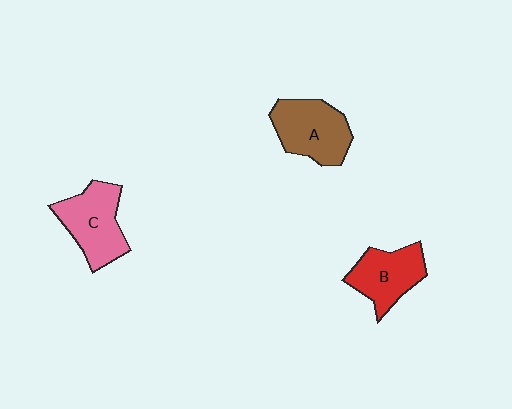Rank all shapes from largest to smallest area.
From largest to smallest: A (brown), C (pink), B (red).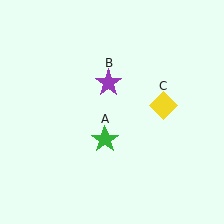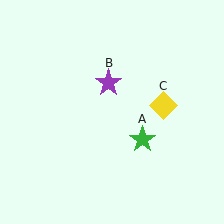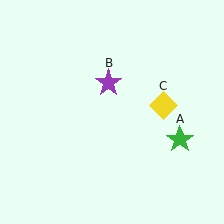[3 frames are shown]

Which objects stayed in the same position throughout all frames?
Purple star (object B) and yellow diamond (object C) remained stationary.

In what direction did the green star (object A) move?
The green star (object A) moved right.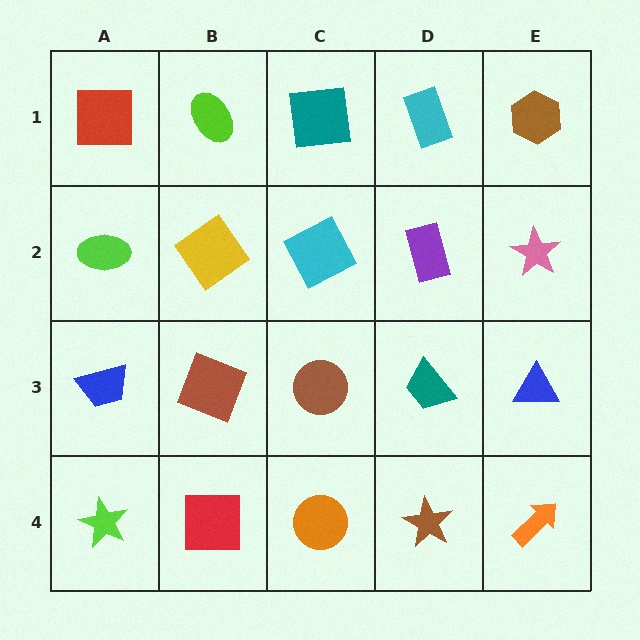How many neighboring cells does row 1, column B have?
3.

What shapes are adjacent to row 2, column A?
A red square (row 1, column A), a blue trapezoid (row 3, column A), a yellow diamond (row 2, column B).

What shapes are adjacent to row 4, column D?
A teal trapezoid (row 3, column D), an orange circle (row 4, column C), an orange arrow (row 4, column E).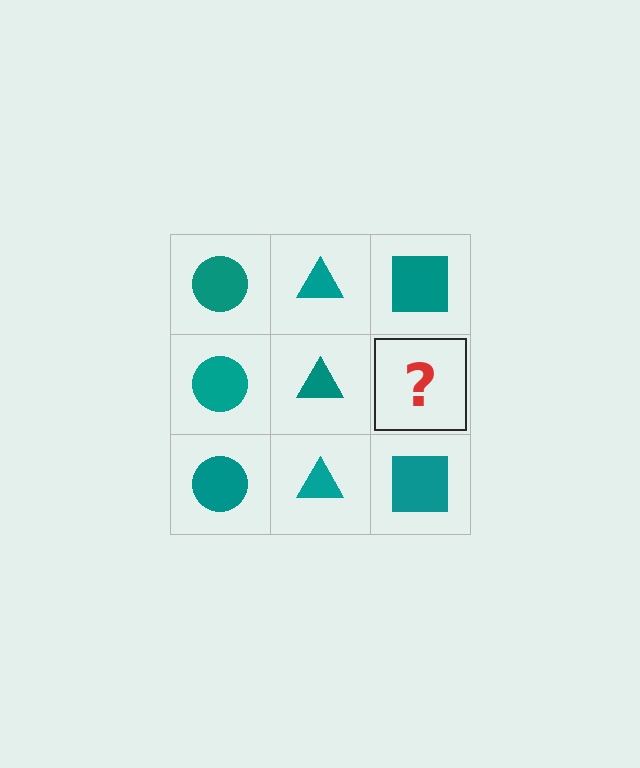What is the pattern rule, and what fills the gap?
The rule is that each column has a consistent shape. The gap should be filled with a teal square.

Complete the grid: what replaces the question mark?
The question mark should be replaced with a teal square.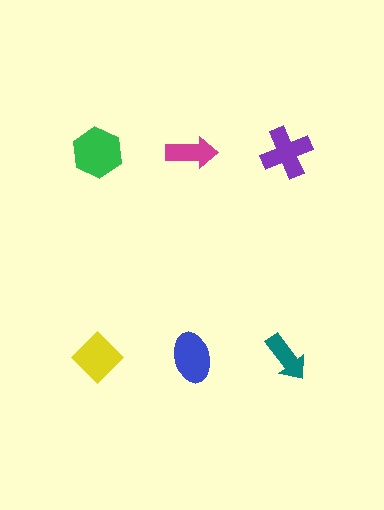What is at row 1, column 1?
A green hexagon.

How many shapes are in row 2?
3 shapes.